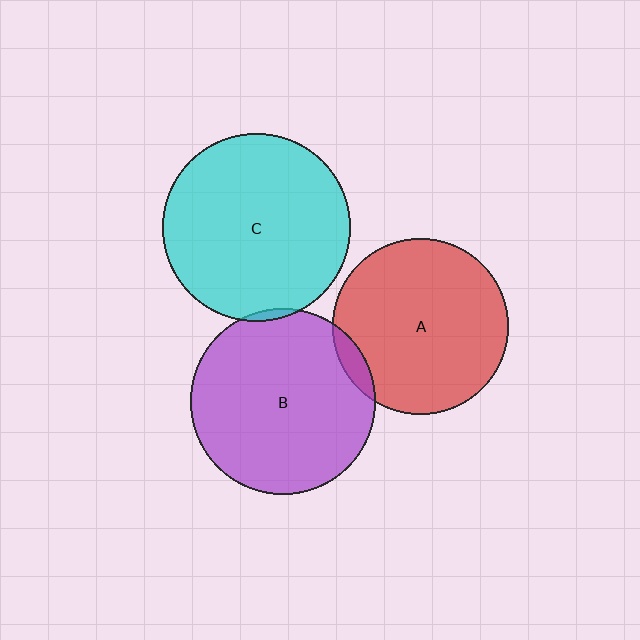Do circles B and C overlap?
Yes.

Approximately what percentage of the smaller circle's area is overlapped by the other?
Approximately 5%.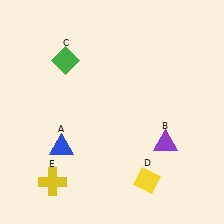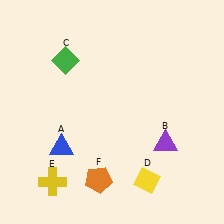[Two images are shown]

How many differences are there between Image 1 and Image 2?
There is 1 difference between the two images.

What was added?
An orange pentagon (F) was added in Image 2.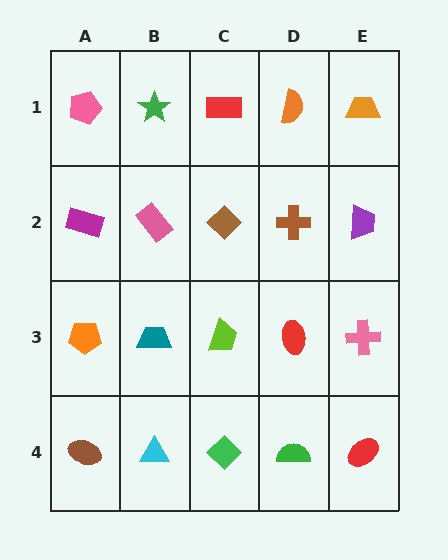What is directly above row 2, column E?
An orange trapezoid.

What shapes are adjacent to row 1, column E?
A purple trapezoid (row 2, column E), an orange semicircle (row 1, column D).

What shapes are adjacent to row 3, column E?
A purple trapezoid (row 2, column E), a red ellipse (row 4, column E), a red ellipse (row 3, column D).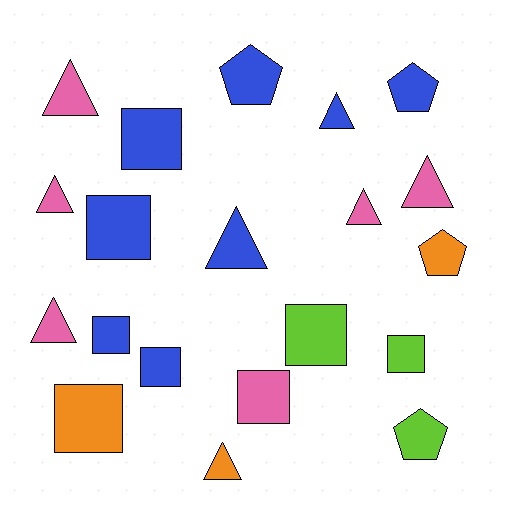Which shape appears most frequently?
Triangle, with 8 objects.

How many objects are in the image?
There are 20 objects.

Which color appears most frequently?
Blue, with 8 objects.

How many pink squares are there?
There is 1 pink square.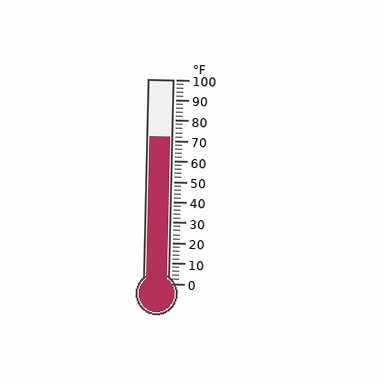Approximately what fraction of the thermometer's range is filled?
The thermometer is filled to approximately 70% of its range.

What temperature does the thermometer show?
The thermometer shows approximately 72°F.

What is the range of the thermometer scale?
The thermometer scale ranges from 0°F to 100°F.